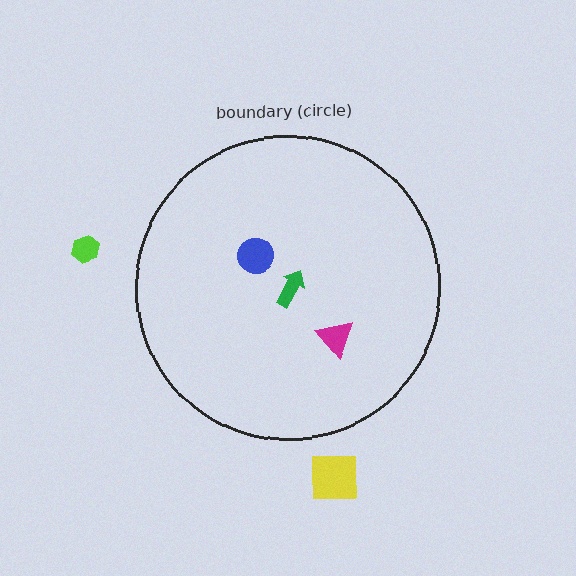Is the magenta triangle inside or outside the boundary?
Inside.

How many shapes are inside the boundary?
3 inside, 2 outside.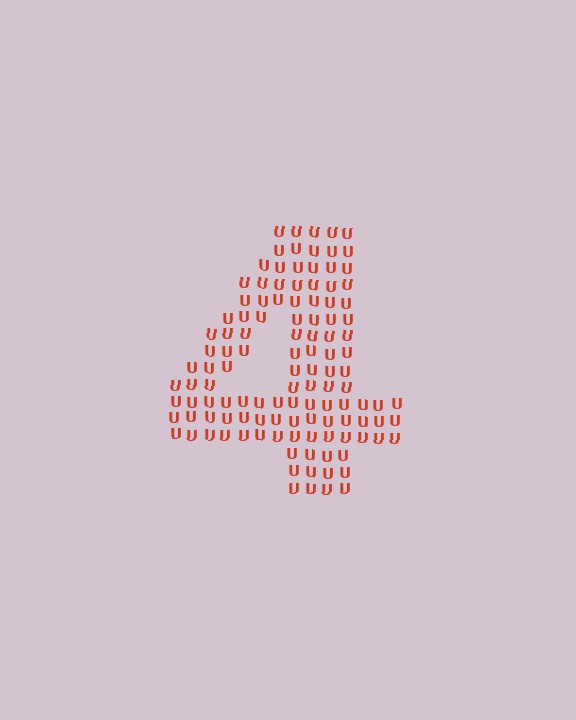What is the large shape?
The large shape is the digit 4.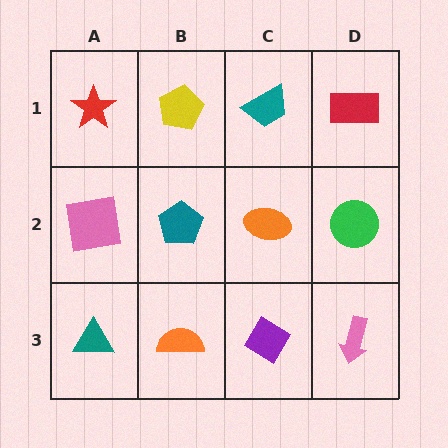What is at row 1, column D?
A red rectangle.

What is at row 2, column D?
A green circle.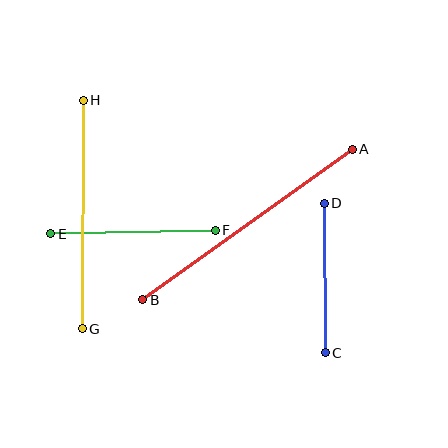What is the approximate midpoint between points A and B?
The midpoint is at approximately (248, 225) pixels.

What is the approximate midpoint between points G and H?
The midpoint is at approximately (83, 215) pixels.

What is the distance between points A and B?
The distance is approximately 258 pixels.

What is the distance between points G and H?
The distance is approximately 228 pixels.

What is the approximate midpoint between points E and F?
The midpoint is at approximately (133, 232) pixels.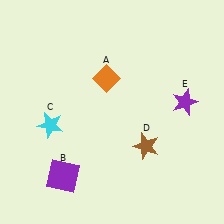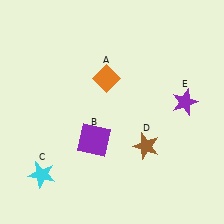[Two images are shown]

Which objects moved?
The objects that moved are: the purple square (B), the cyan star (C).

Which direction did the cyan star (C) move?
The cyan star (C) moved down.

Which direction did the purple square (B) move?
The purple square (B) moved up.